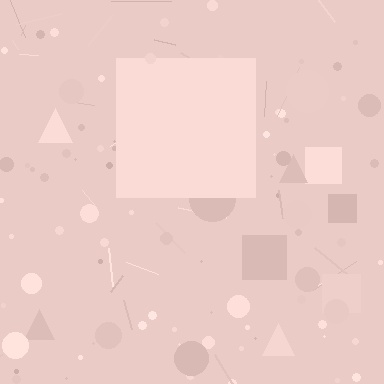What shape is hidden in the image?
A square is hidden in the image.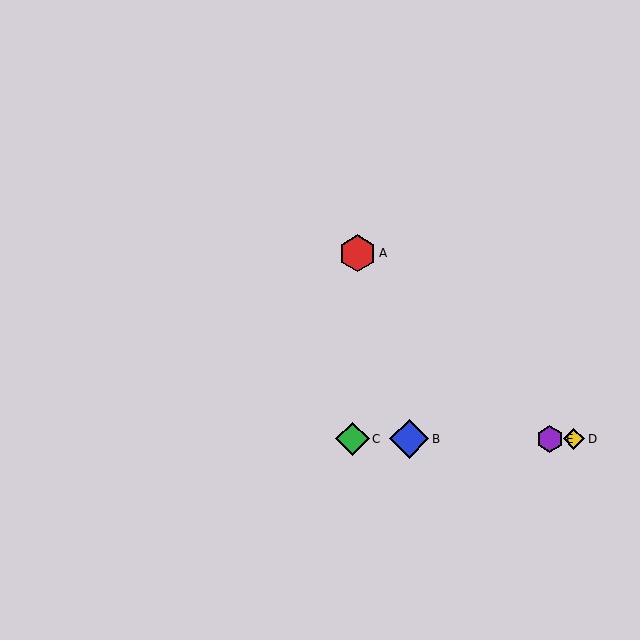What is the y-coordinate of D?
Object D is at y≈439.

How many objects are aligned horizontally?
4 objects (B, C, D, E) are aligned horizontally.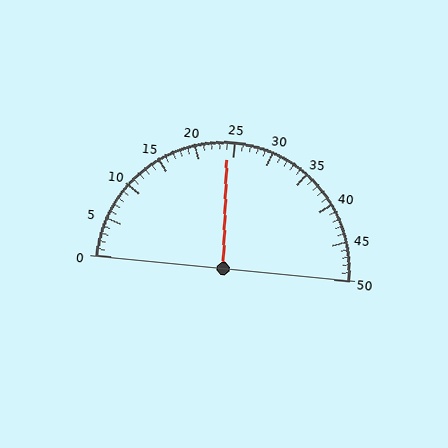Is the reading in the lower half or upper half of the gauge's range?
The reading is in the lower half of the range (0 to 50).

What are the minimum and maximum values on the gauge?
The gauge ranges from 0 to 50.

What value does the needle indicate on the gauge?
The needle indicates approximately 24.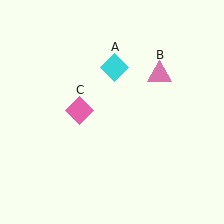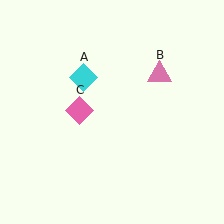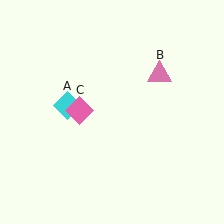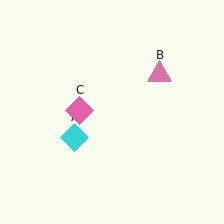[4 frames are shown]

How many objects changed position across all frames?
1 object changed position: cyan diamond (object A).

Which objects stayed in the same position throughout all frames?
Pink triangle (object B) and pink diamond (object C) remained stationary.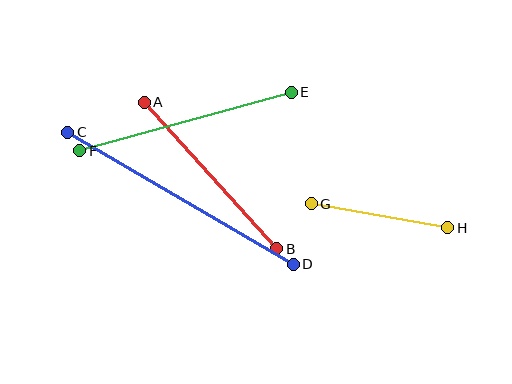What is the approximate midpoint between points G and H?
The midpoint is at approximately (379, 216) pixels.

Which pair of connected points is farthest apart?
Points C and D are farthest apart.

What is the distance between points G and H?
The distance is approximately 139 pixels.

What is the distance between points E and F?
The distance is approximately 219 pixels.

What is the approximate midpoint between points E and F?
The midpoint is at approximately (185, 122) pixels.